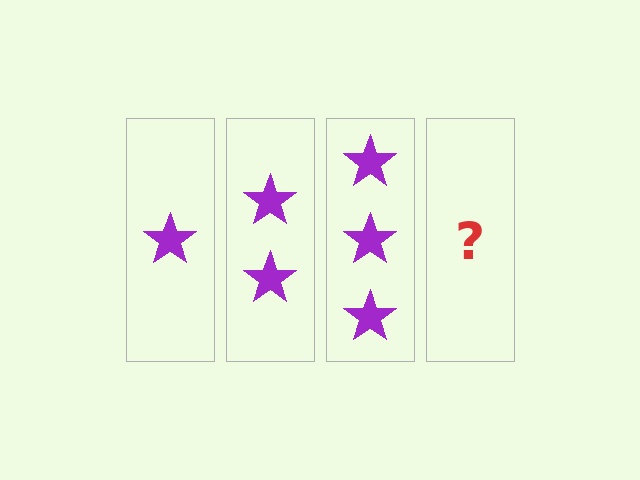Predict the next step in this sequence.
The next step is 4 stars.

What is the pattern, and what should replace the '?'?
The pattern is that each step adds one more star. The '?' should be 4 stars.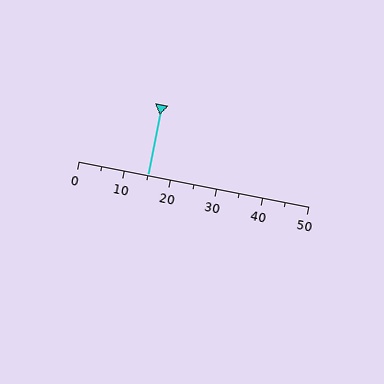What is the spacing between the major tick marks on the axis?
The major ticks are spaced 10 apart.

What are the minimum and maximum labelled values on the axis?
The axis runs from 0 to 50.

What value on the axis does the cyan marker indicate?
The marker indicates approximately 15.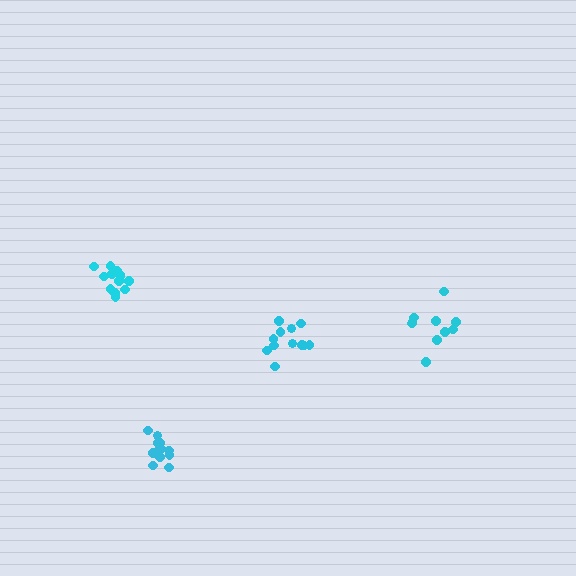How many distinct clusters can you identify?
There are 4 distinct clusters.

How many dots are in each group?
Group 1: 12 dots, Group 2: 12 dots, Group 3: 10 dots, Group 4: 14 dots (48 total).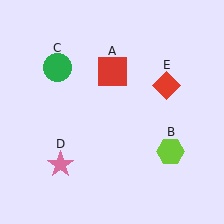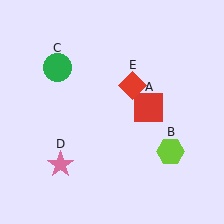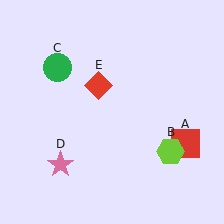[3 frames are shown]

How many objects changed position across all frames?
2 objects changed position: red square (object A), red diamond (object E).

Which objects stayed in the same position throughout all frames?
Lime hexagon (object B) and green circle (object C) and pink star (object D) remained stationary.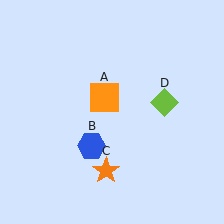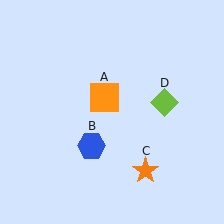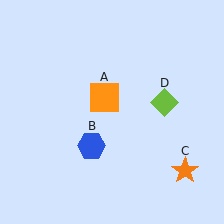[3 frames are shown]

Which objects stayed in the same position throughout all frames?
Orange square (object A) and blue hexagon (object B) and lime diamond (object D) remained stationary.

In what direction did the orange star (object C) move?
The orange star (object C) moved right.